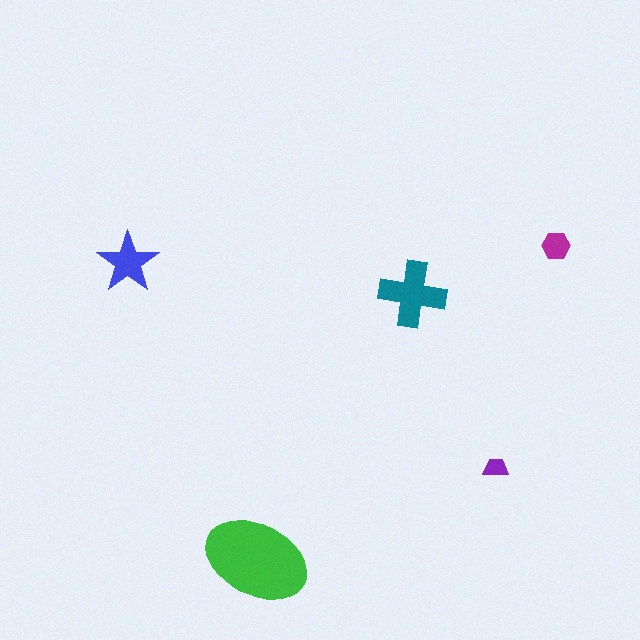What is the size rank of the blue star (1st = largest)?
3rd.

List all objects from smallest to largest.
The purple trapezoid, the magenta hexagon, the blue star, the teal cross, the green ellipse.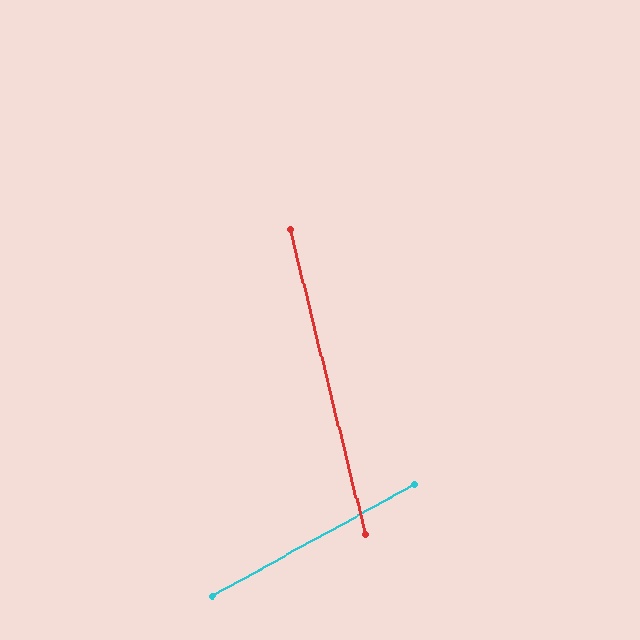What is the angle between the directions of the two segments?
Approximately 75 degrees.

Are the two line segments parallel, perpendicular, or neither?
Neither parallel nor perpendicular — they differ by about 75°.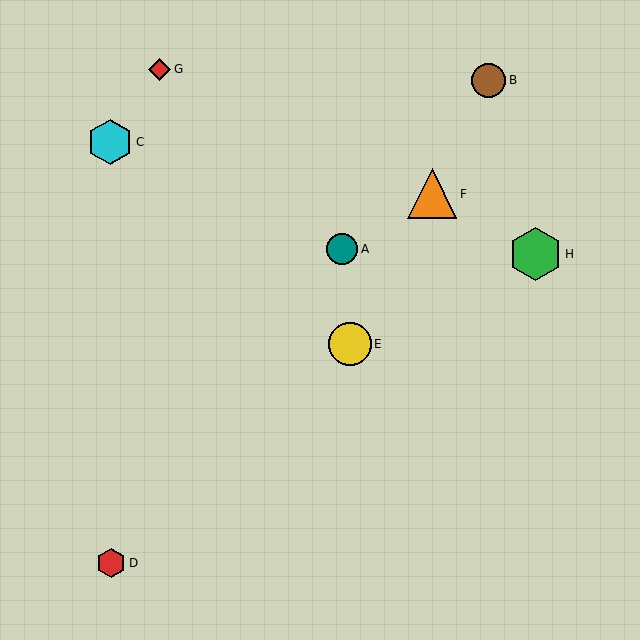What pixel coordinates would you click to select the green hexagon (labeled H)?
Click at (536, 254) to select the green hexagon H.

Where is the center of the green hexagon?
The center of the green hexagon is at (536, 254).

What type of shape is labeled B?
Shape B is a brown circle.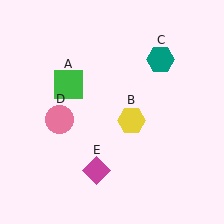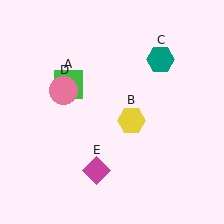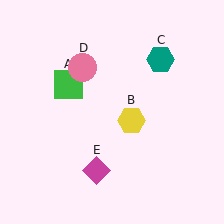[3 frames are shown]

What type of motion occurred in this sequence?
The pink circle (object D) rotated clockwise around the center of the scene.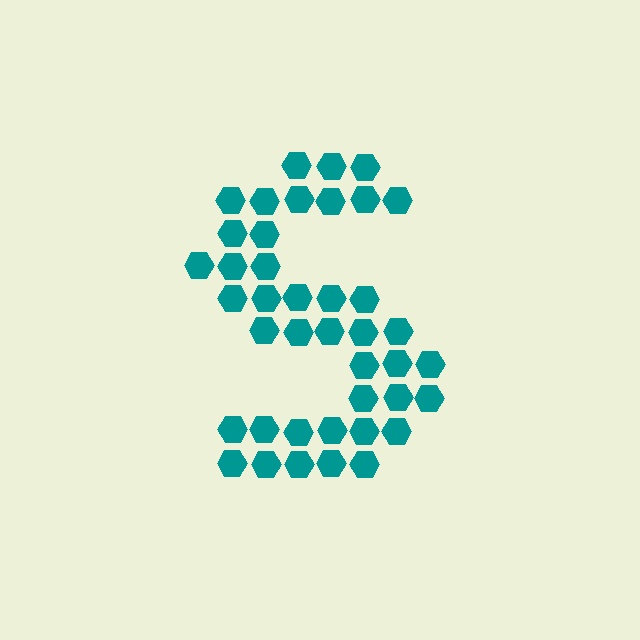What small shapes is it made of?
It is made of small hexagons.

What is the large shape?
The large shape is the letter S.